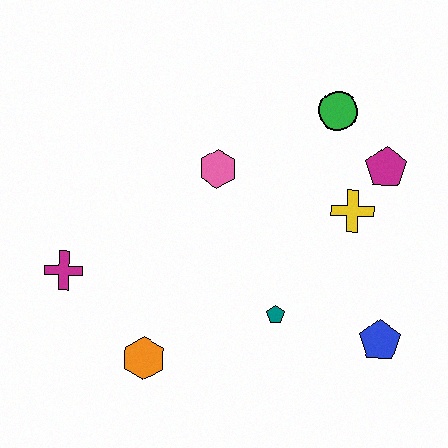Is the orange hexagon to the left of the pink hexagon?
Yes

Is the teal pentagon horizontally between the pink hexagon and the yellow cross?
Yes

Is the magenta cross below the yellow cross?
Yes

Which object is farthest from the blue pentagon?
The magenta cross is farthest from the blue pentagon.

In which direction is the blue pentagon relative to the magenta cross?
The blue pentagon is to the right of the magenta cross.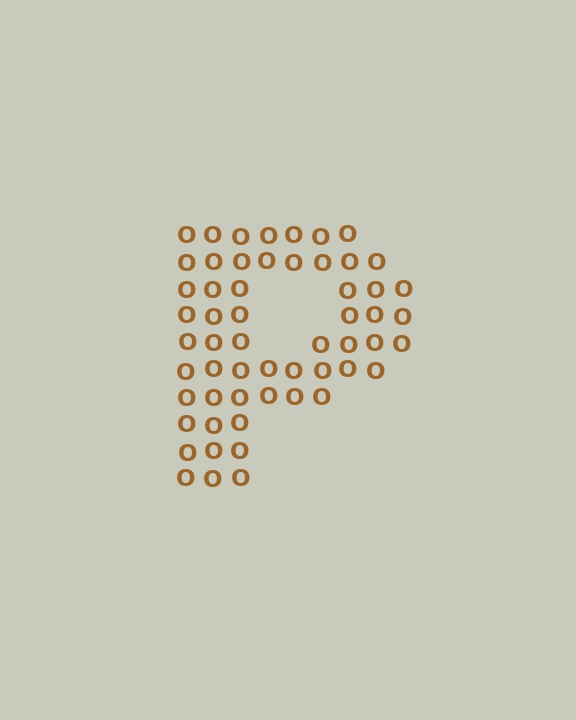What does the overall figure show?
The overall figure shows the letter P.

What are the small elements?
The small elements are letter O's.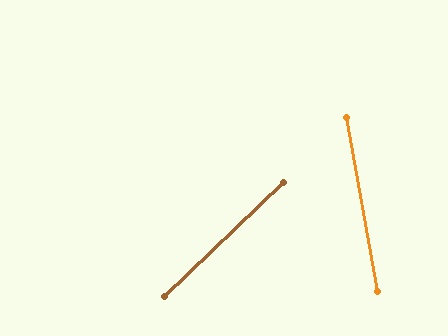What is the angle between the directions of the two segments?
Approximately 56 degrees.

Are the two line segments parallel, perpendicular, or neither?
Neither parallel nor perpendicular — they differ by about 56°.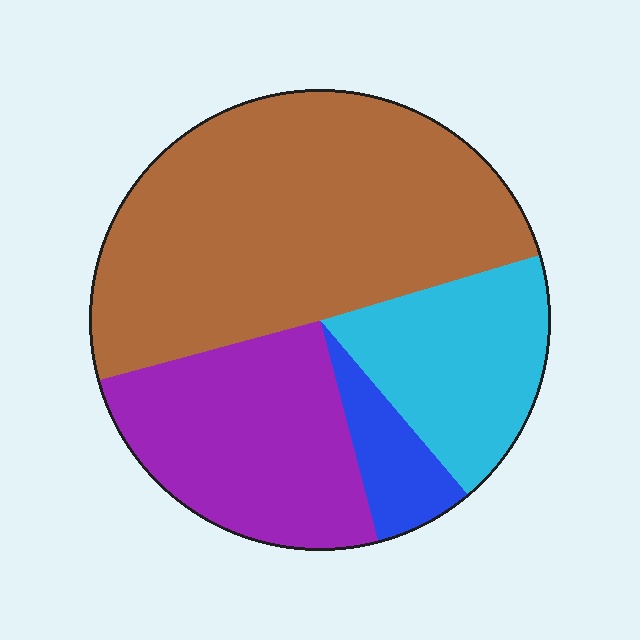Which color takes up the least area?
Blue, at roughly 5%.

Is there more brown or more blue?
Brown.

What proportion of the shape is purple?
Purple covers 25% of the shape.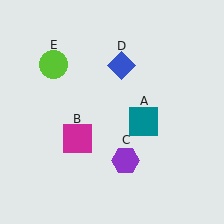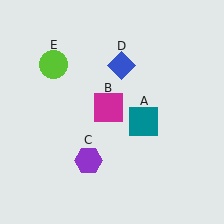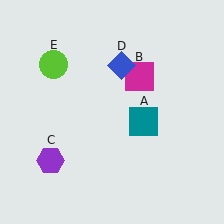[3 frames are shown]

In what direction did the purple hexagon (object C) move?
The purple hexagon (object C) moved left.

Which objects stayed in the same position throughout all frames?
Teal square (object A) and blue diamond (object D) and lime circle (object E) remained stationary.